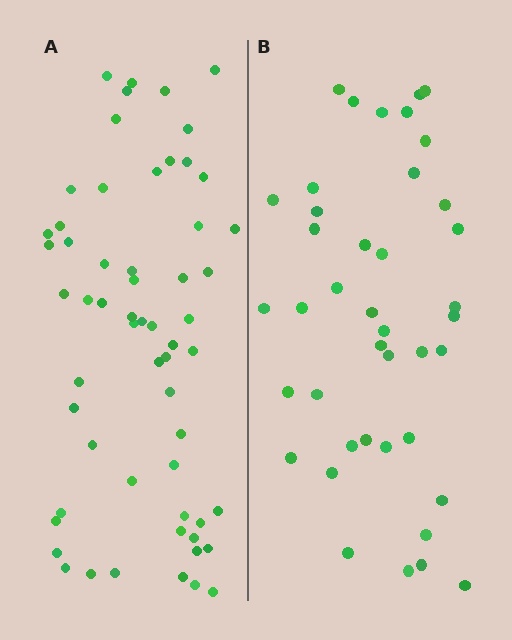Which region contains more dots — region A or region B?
Region A (the left region) has more dots.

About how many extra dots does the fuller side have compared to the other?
Region A has approximately 20 more dots than region B.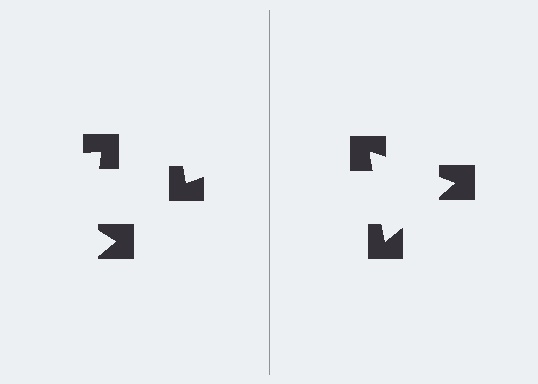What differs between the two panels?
The notched squares are positioned identically on both sides; only the wedge orientations differ. On the right they align to a triangle; on the left they are misaligned.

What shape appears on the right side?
An illusory triangle.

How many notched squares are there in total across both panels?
6 — 3 on each side.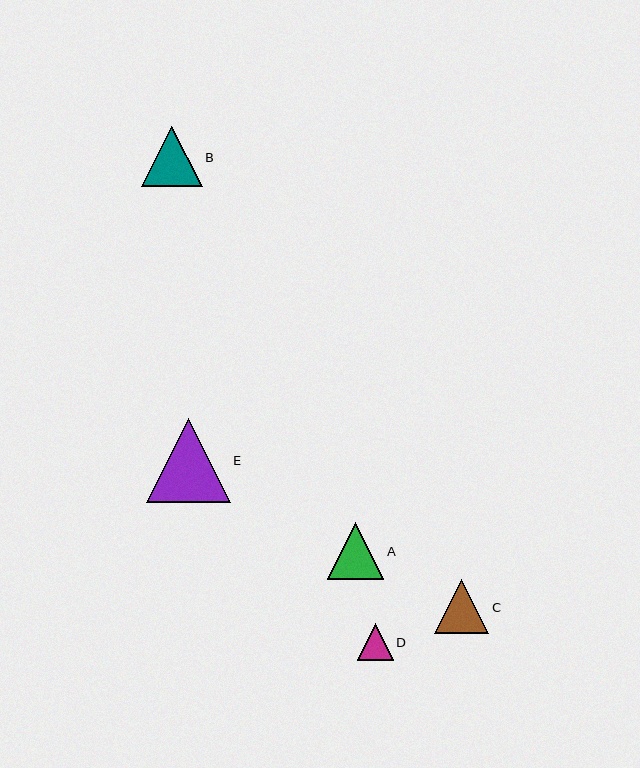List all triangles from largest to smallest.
From largest to smallest: E, B, A, C, D.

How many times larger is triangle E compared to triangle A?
Triangle E is approximately 1.5 times the size of triangle A.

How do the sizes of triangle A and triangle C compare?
Triangle A and triangle C are approximately the same size.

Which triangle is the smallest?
Triangle D is the smallest with a size of approximately 36 pixels.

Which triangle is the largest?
Triangle E is the largest with a size of approximately 84 pixels.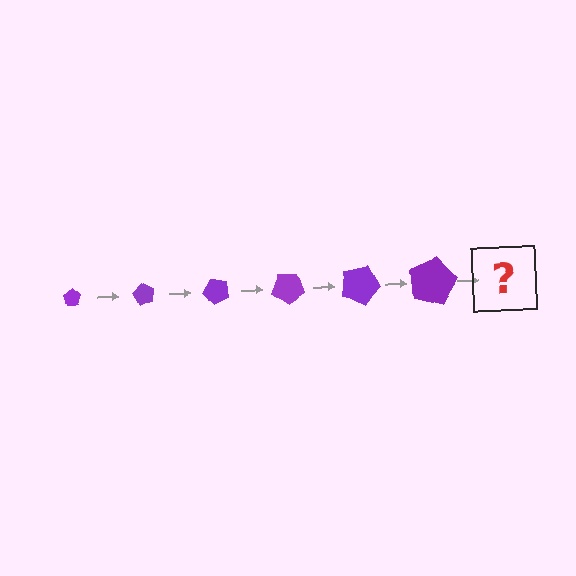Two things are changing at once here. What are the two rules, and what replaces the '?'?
The two rules are that the pentagon grows larger each step and it rotates 60 degrees each step. The '?' should be a pentagon, larger than the previous one and rotated 360 degrees from the start.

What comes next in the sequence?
The next element should be a pentagon, larger than the previous one and rotated 360 degrees from the start.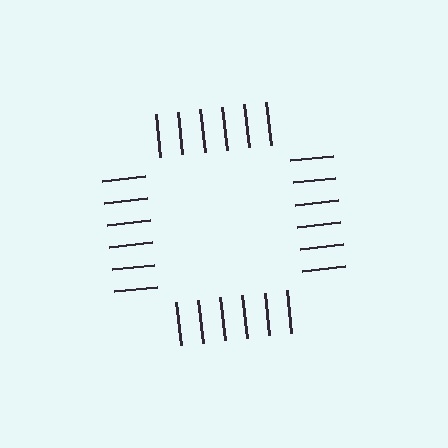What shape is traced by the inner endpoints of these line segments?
An illusory square — the line segments terminate on its edges but no continuous stroke is drawn.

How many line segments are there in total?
24 — 6 along each of the 4 edges.